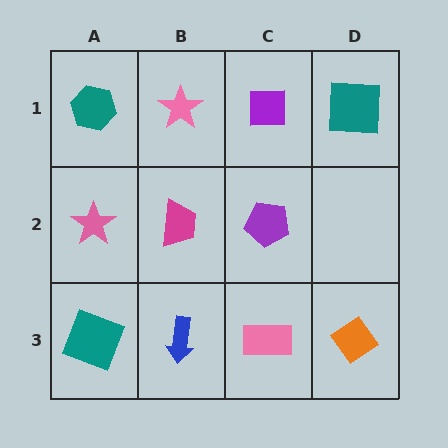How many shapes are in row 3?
4 shapes.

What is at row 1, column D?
A teal square.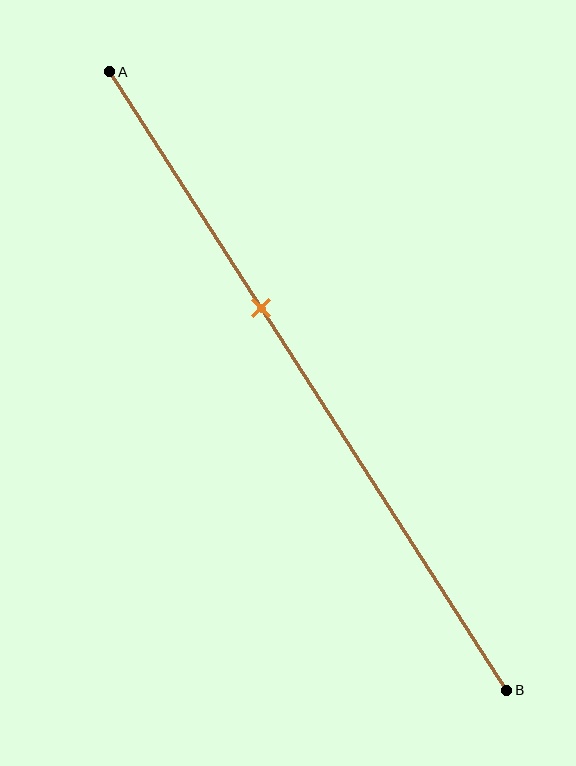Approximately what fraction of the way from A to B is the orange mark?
The orange mark is approximately 40% of the way from A to B.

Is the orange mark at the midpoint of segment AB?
No, the mark is at about 40% from A, not at the 50% midpoint.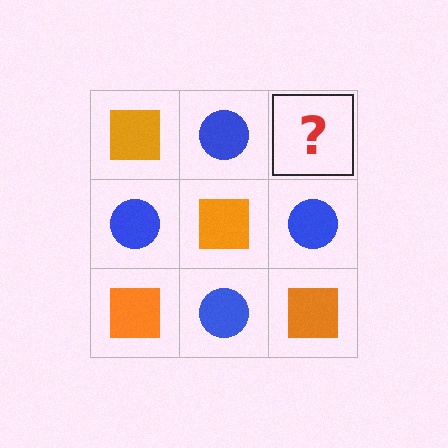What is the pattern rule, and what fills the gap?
The rule is that it alternates orange square and blue circle in a checkerboard pattern. The gap should be filled with an orange square.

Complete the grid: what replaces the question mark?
The question mark should be replaced with an orange square.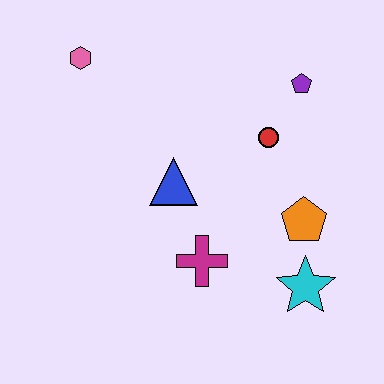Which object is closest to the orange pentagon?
The cyan star is closest to the orange pentagon.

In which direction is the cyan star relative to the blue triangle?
The cyan star is to the right of the blue triangle.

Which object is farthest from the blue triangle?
The cyan star is farthest from the blue triangle.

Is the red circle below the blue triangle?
No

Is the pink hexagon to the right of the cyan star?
No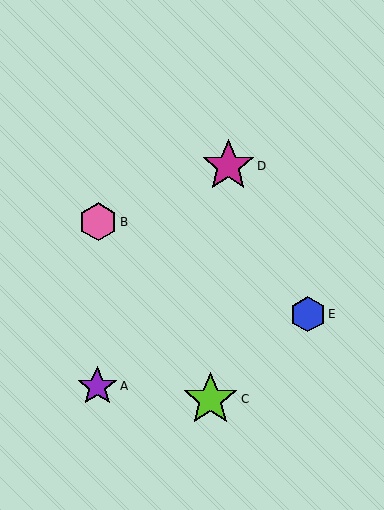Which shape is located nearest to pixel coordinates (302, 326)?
The blue hexagon (labeled E) at (308, 314) is nearest to that location.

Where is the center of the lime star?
The center of the lime star is at (210, 399).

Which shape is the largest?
The lime star (labeled C) is the largest.